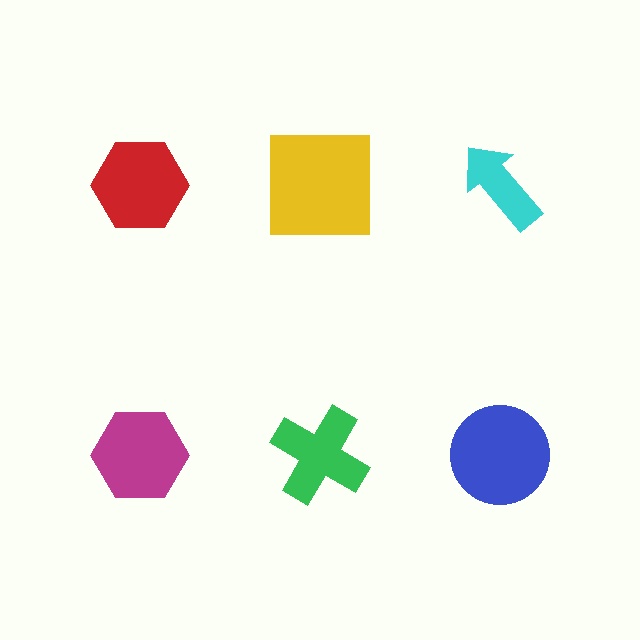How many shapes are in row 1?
3 shapes.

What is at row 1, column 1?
A red hexagon.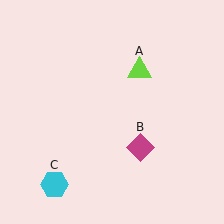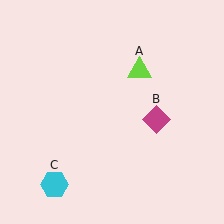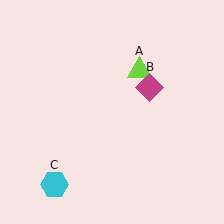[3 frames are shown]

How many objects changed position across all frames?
1 object changed position: magenta diamond (object B).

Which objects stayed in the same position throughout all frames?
Lime triangle (object A) and cyan hexagon (object C) remained stationary.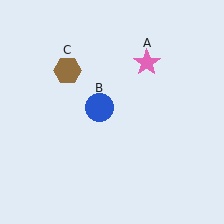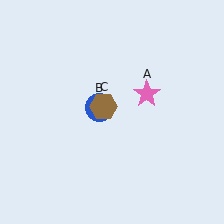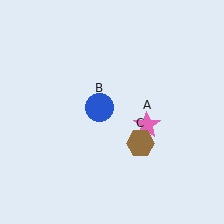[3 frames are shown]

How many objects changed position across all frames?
2 objects changed position: pink star (object A), brown hexagon (object C).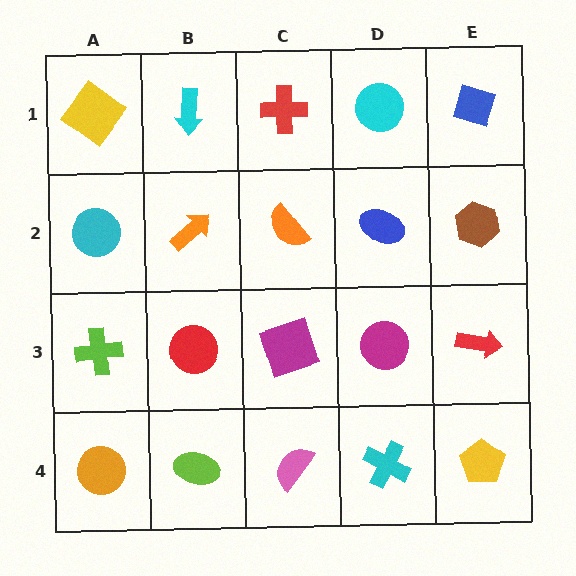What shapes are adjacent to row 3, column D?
A blue ellipse (row 2, column D), a cyan cross (row 4, column D), a magenta square (row 3, column C), a red arrow (row 3, column E).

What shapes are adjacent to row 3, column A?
A cyan circle (row 2, column A), an orange circle (row 4, column A), a red circle (row 3, column B).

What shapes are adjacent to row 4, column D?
A magenta circle (row 3, column D), a pink semicircle (row 4, column C), a yellow pentagon (row 4, column E).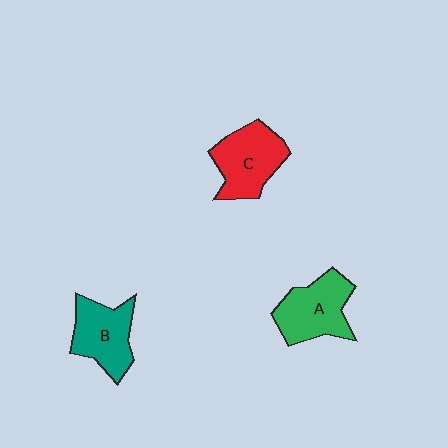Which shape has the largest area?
Shape C (red).